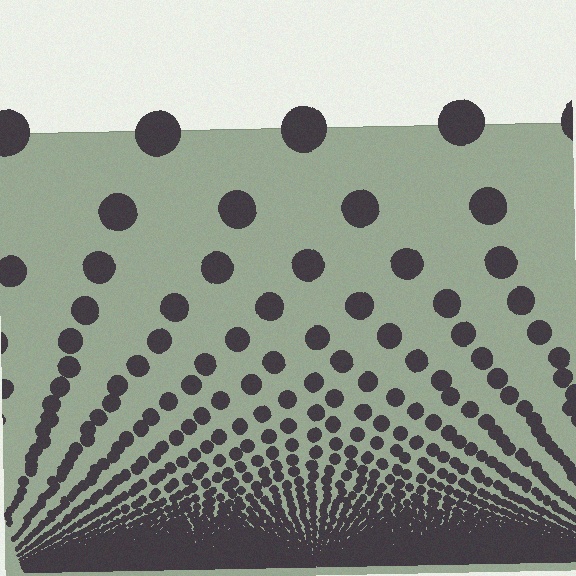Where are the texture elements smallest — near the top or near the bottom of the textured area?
Near the bottom.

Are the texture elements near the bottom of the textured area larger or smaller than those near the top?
Smaller. The gradient is inverted — elements near the bottom are smaller and denser.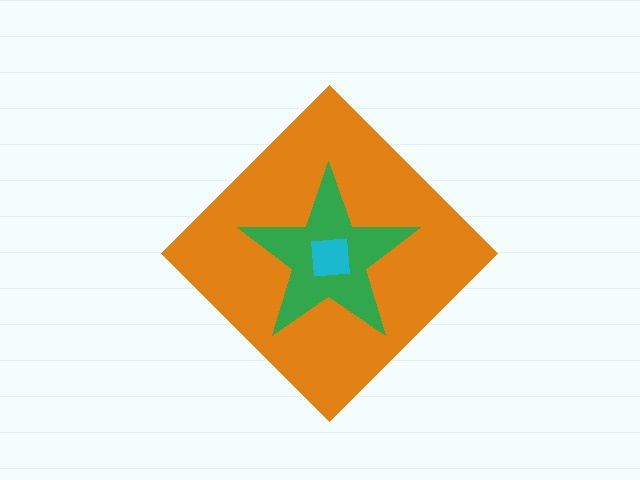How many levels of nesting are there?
3.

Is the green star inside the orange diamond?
Yes.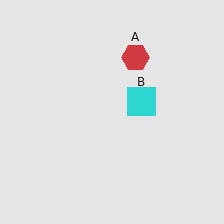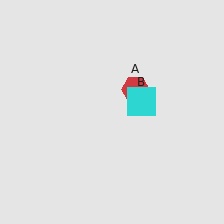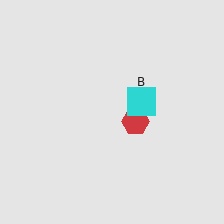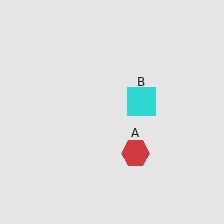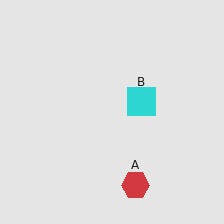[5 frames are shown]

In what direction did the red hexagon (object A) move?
The red hexagon (object A) moved down.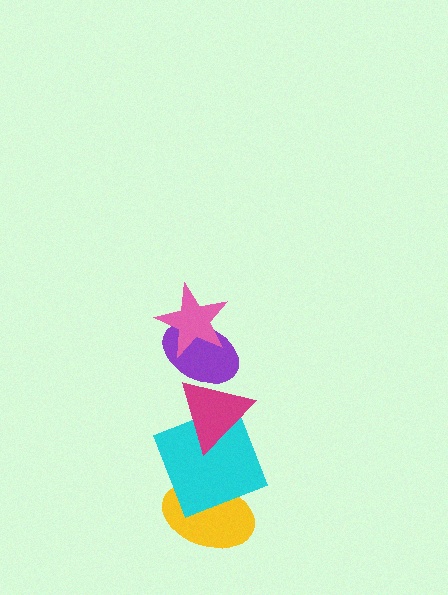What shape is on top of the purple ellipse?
The pink star is on top of the purple ellipse.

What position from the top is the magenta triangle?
The magenta triangle is 3rd from the top.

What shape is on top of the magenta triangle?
The purple ellipse is on top of the magenta triangle.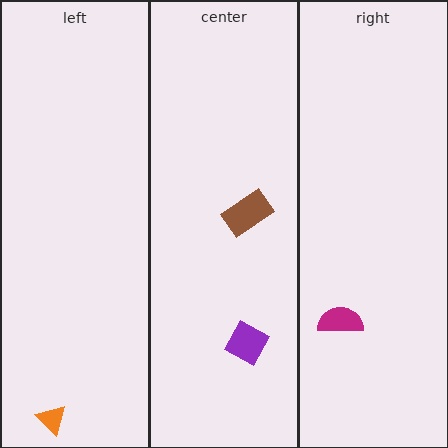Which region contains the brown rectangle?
The center region.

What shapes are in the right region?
The magenta semicircle.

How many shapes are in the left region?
1.